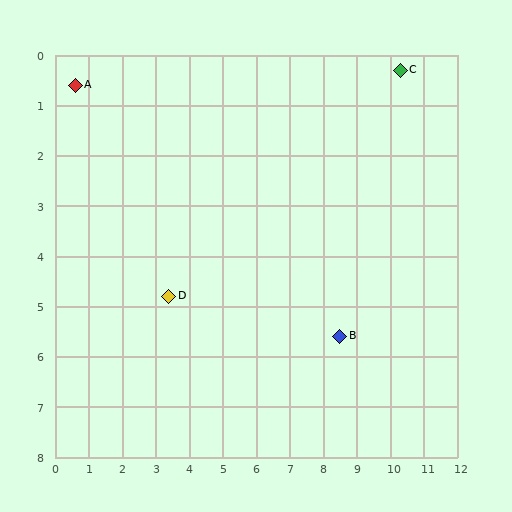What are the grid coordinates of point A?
Point A is at approximately (0.6, 0.6).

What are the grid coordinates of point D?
Point D is at approximately (3.4, 4.8).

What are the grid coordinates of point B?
Point B is at approximately (8.5, 5.6).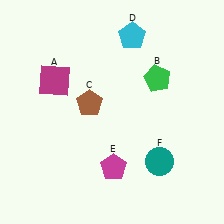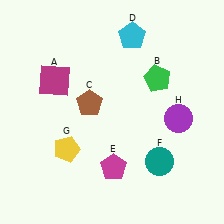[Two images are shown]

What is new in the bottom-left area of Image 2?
A yellow pentagon (G) was added in the bottom-left area of Image 2.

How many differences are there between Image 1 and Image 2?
There are 2 differences between the two images.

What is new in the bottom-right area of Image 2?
A purple circle (H) was added in the bottom-right area of Image 2.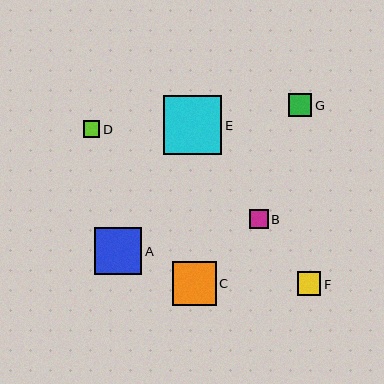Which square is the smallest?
Square D is the smallest with a size of approximately 17 pixels.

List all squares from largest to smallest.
From largest to smallest: E, A, C, F, G, B, D.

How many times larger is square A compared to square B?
Square A is approximately 2.5 times the size of square B.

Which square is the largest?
Square E is the largest with a size of approximately 59 pixels.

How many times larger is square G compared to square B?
Square G is approximately 1.2 times the size of square B.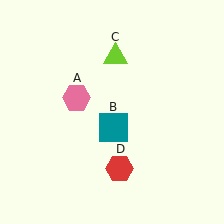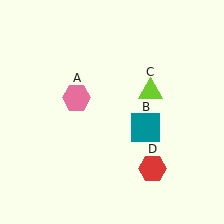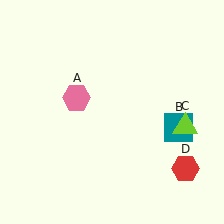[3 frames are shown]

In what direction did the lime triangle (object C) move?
The lime triangle (object C) moved down and to the right.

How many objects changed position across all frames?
3 objects changed position: teal square (object B), lime triangle (object C), red hexagon (object D).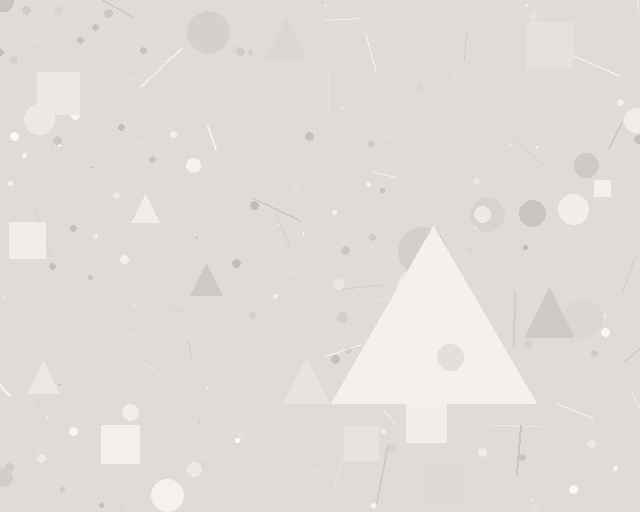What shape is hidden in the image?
A triangle is hidden in the image.